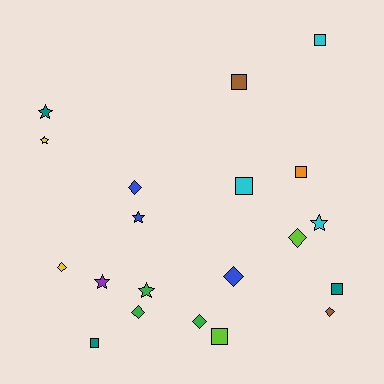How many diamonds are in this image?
There are 7 diamonds.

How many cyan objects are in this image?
There are 3 cyan objects.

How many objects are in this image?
There are 20 objects.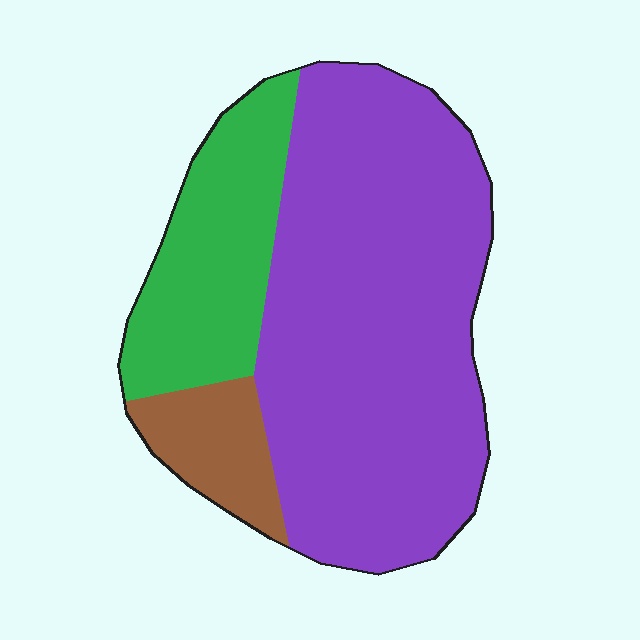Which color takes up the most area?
Purple, at roughly 65%.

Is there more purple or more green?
Purple.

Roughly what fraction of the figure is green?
Green covers 23% of the figure.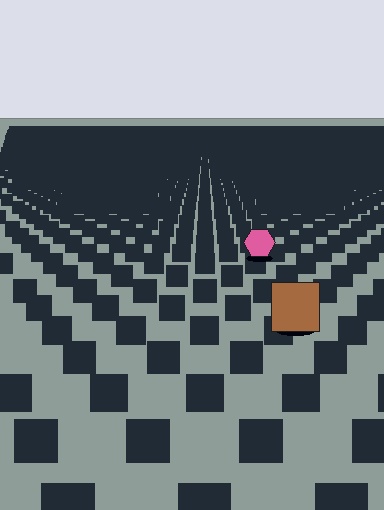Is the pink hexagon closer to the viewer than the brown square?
No. The brown square is closer — you can tell from the texture gradient: the ground texture is coarser near it.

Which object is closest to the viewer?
The brown square is closest. The texture marks near it are larger and more spread out.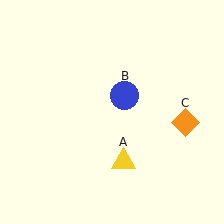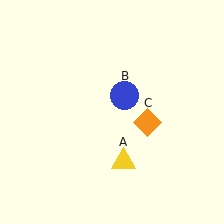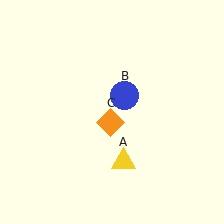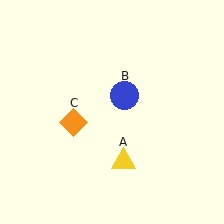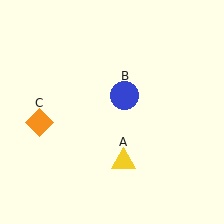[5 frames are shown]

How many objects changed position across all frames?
1 object changed position: orange diamond (object C).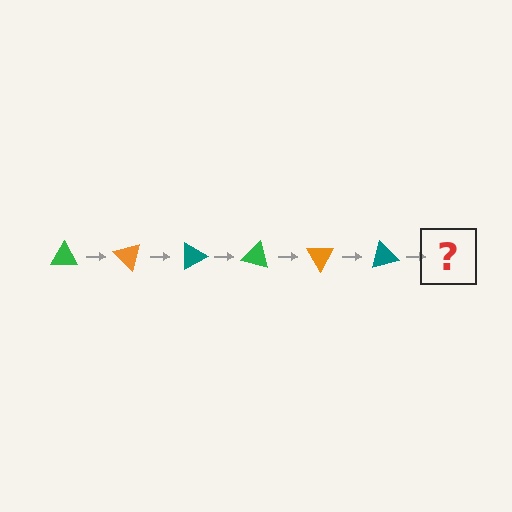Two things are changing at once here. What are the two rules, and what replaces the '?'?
The two rules are that it rotates 45 degrees each step and the color cycles through green, orange, and teal. The '?' should be a green triangle, rotated 270 degrees from the start.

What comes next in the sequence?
The next element should be a green triangle, rotated 270 degrees from the start.